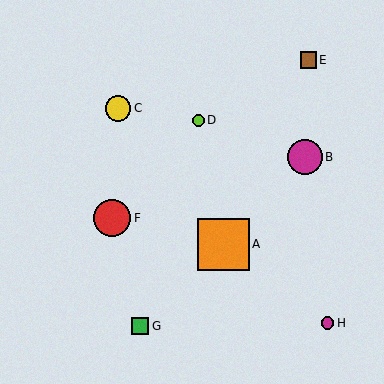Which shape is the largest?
The orange square (labeled A) is the largest.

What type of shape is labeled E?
Shape E is a brown square.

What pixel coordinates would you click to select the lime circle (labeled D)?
Click at (198, 120) to select the lime circle D.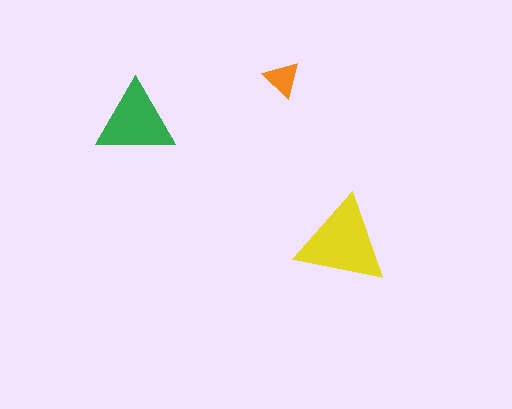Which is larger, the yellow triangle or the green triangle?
The yellow one.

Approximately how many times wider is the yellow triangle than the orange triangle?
About 2.5 times wider.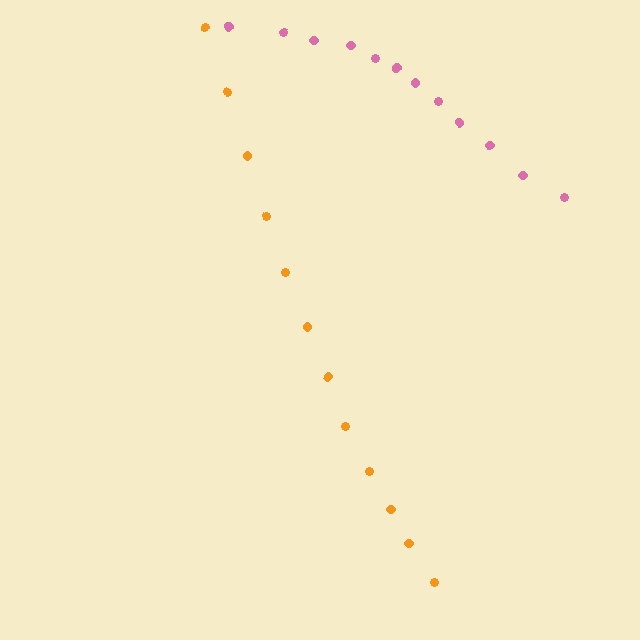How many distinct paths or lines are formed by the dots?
There are 2 distinct paths.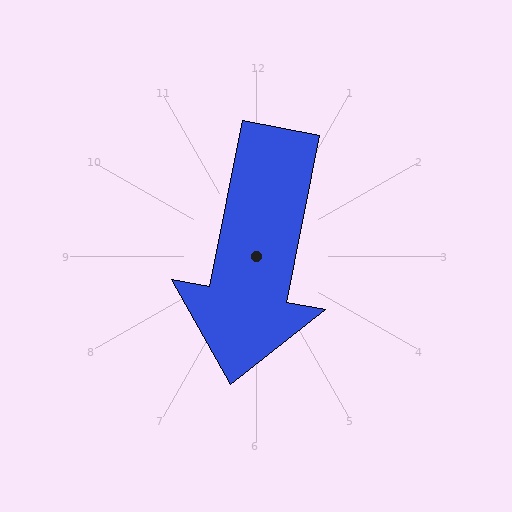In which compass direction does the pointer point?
South.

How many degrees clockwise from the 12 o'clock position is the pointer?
Approximately 191 degrees.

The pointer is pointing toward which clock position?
Roughly 6 o'clock.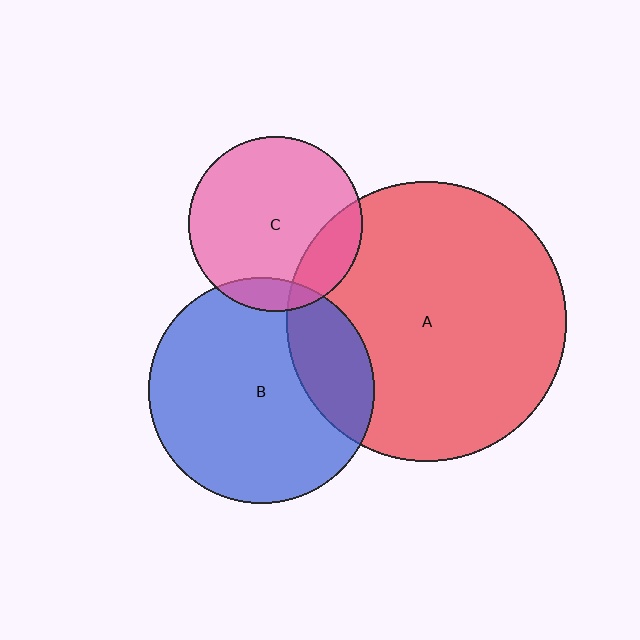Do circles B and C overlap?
Yes.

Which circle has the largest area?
Circle A (red).